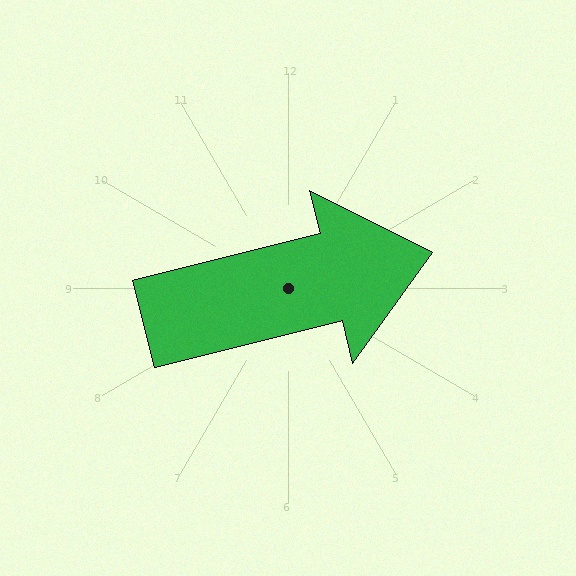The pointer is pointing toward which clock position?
Roughly 3 o'clock.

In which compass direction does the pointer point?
East.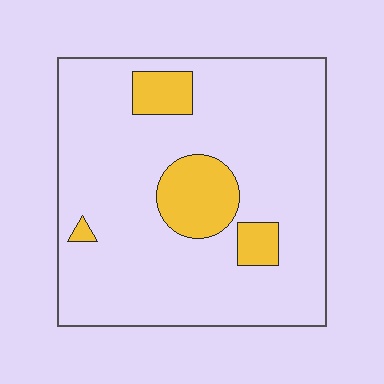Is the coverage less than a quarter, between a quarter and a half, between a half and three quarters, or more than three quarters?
Less than a quarter.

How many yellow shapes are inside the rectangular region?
4.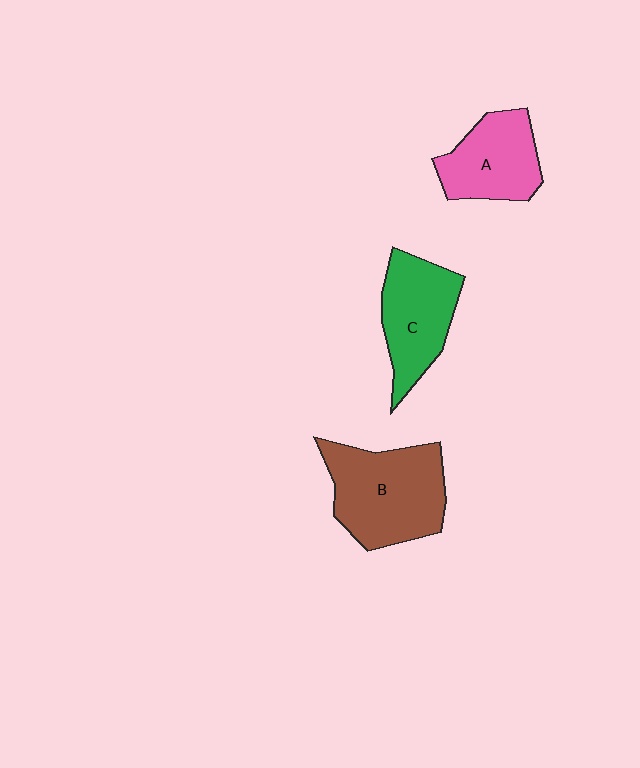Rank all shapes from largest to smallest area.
From largest to smallest: B (brown), C (green), A (pink).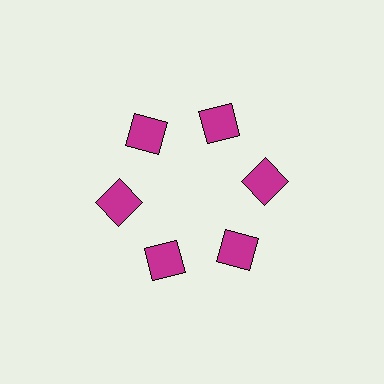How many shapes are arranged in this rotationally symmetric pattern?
There are 6 shapes, arranged in 6 groups of 1.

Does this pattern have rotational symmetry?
Yes, this pattern has 6-fold rotational symmetry. It looks the same after rotating 60 degrees around the center.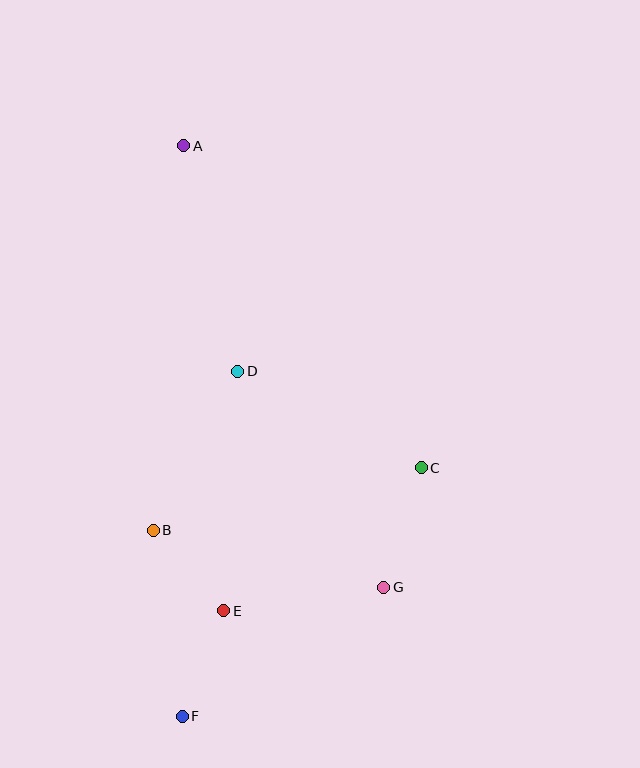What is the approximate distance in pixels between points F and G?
The distance between F and G is approximately 239 pixels.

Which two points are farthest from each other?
Points A and F are farthest from each other.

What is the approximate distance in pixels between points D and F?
The distance between D and F is approximately 349 pixels.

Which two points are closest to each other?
Points B and E are closest to each other.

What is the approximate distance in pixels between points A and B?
The distance between A and B is approximately 386 pixels.